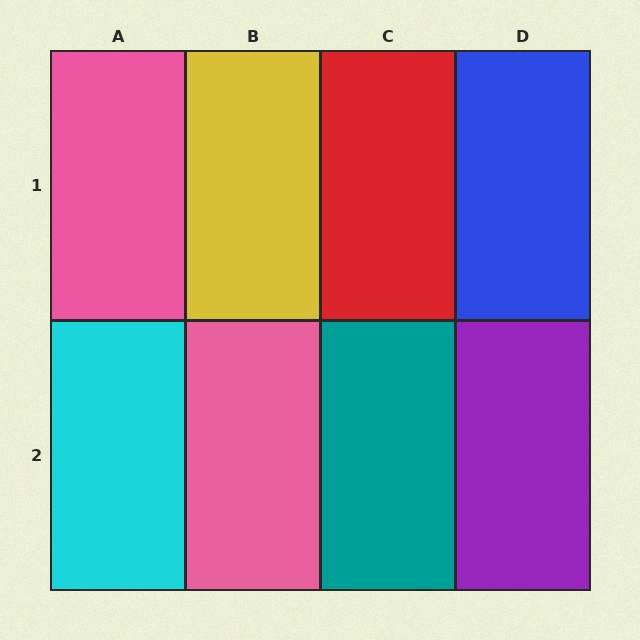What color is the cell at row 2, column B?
Pink.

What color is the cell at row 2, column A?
Cyan.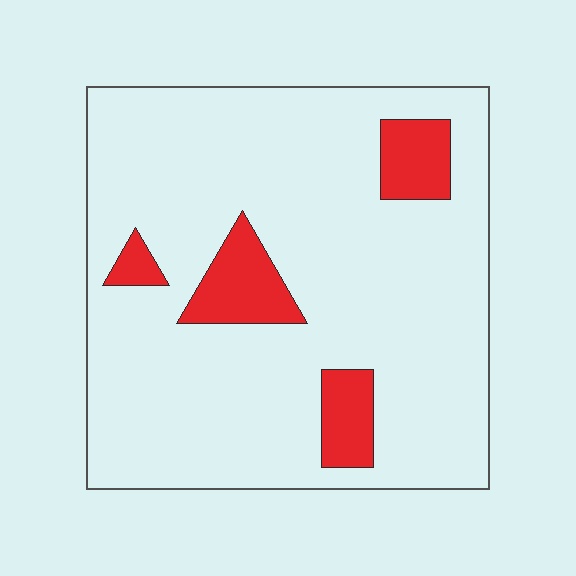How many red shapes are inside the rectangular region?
4.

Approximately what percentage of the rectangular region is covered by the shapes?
Approximately 15%.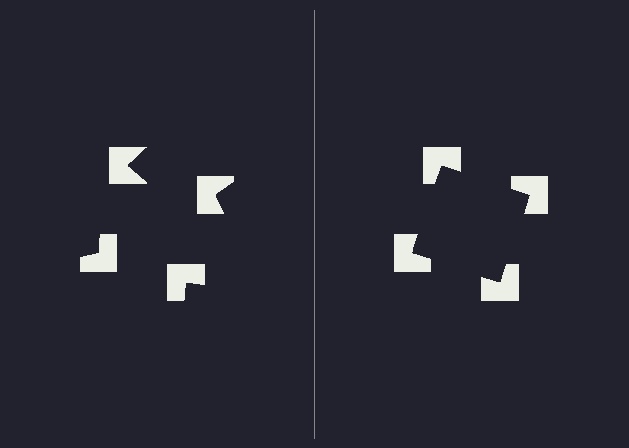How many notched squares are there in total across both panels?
8 — 4 on each side.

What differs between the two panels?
The notched squares are positioned identically on both sides; only the wedge orientations differ. On the right they align to a square; on the left they are misaligned.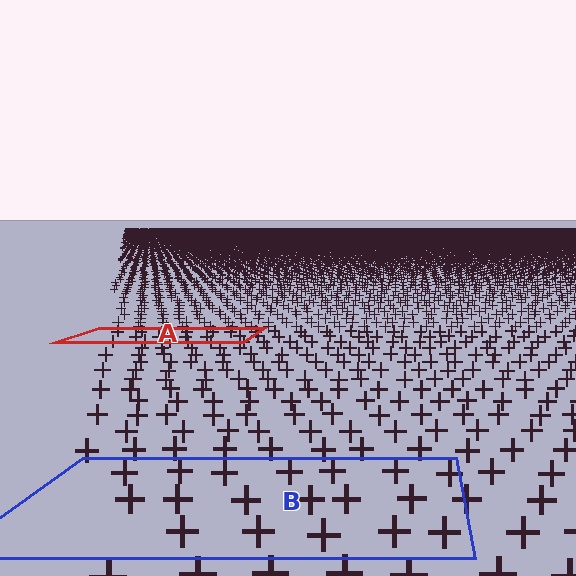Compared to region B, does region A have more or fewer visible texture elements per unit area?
Region A has more texture elements per unit area — they are packed more densely because it is farther away.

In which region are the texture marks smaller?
The texture marks are smaller in region A, because it is farther away.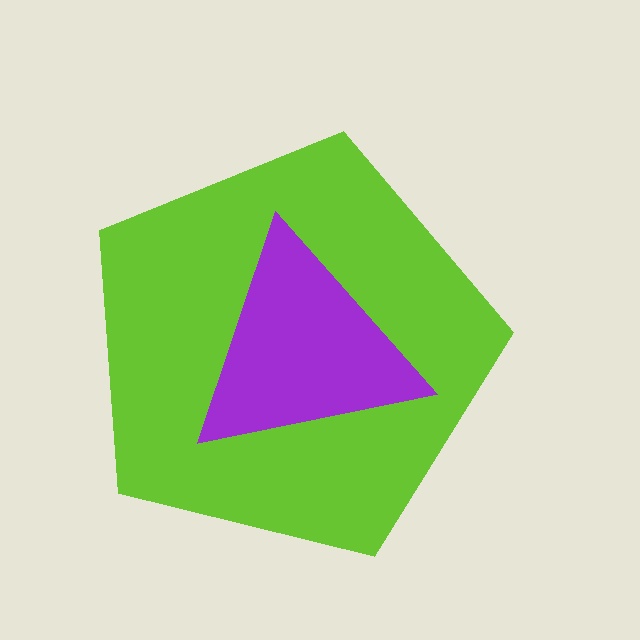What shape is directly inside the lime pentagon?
The purple triangle.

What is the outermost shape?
The lime pentagon.